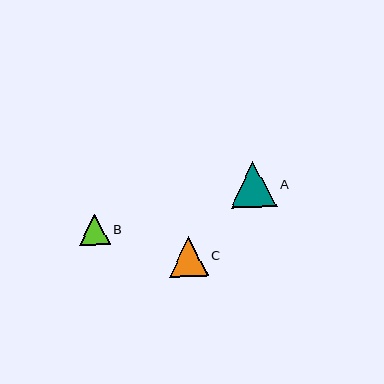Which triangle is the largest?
Triangle A is the largest with a size of approximately 47 pixels.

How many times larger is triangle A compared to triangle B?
Triangle A is approximately 1.5 times the size of triangle B.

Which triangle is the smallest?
Triangle B is the smallest with a size of approximately 31 pixels.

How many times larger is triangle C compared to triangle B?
Triangle C is approximately 1.3 times the size of triangle B.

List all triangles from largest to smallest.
From largest to smallest: A, C, B.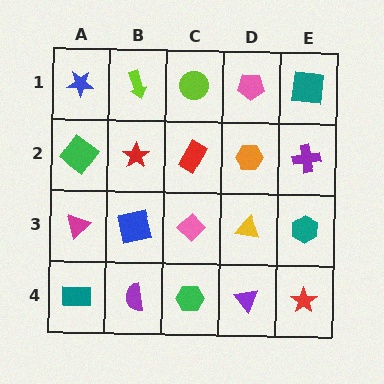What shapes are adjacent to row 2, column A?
A blue star (row 1, column A), a magenta triangle (row 3, column A), a red star (row 2, column B).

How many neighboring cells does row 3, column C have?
4.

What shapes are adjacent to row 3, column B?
A red star (row 2, column B), a purple semicircle (row 4, column B), a magenta triangle (row 3, column A), a pink diamond (row 3, column C).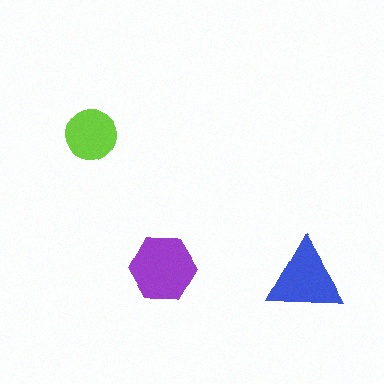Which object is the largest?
The purple hexagon.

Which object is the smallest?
The lime circle.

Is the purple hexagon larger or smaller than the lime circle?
Larger.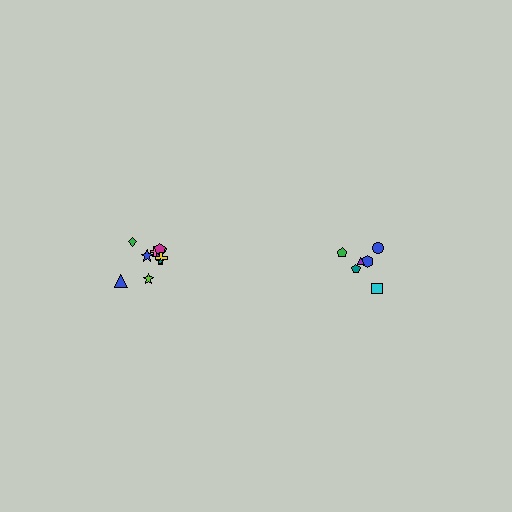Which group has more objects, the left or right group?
The left group.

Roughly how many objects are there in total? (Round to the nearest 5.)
Roughly 15 objects in total.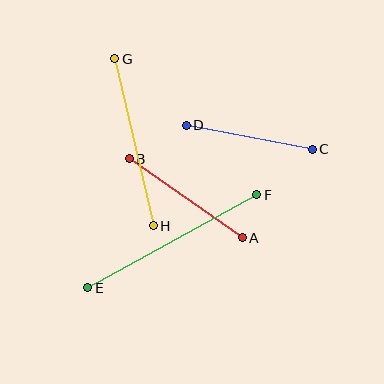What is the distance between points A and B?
The distance is approximately 138 pixels.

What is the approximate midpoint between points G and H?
The midpoint is at approximately (134, 142) pixels.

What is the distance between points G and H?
The distance is approximately 171 pixels.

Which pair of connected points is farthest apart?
Points E and F are farthest apart.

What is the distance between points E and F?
The distance is approximately 193 pixels.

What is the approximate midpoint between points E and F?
The midpoint is at approximately (172, 241) pixels.